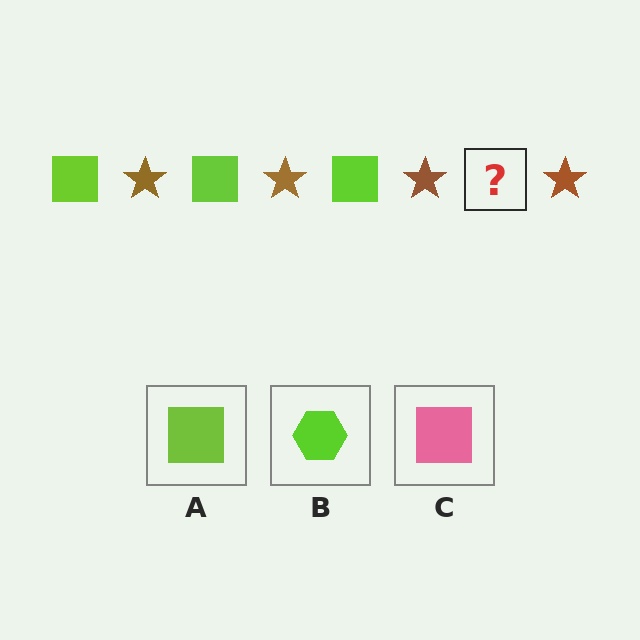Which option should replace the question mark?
Option A.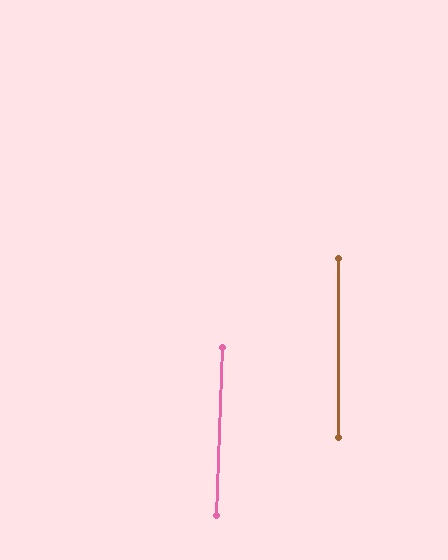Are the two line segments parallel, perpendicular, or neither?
Parallel — their directions differ by only 1.6°.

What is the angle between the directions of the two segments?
Approximately 2 degrees.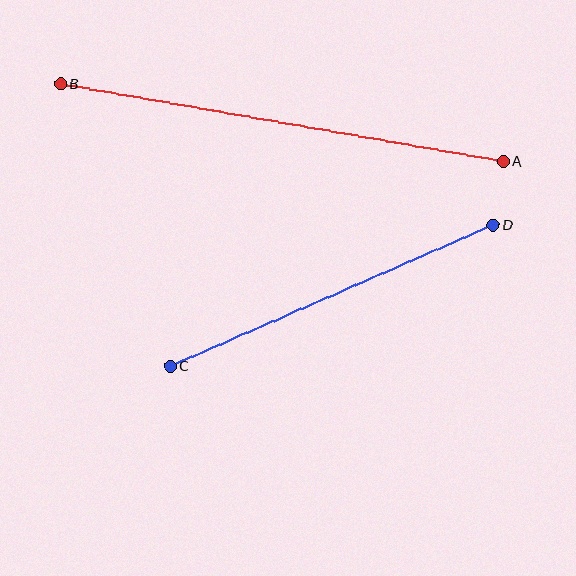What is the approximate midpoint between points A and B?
The midpoint is at approximately (282, 122) pixels.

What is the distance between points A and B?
The distance is approximately 449 pixels.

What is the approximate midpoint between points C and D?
The midpoint is at approximately (332, 296) pixels.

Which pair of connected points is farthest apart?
Points A and B are farthest apart.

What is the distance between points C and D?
The distance is approximately 352 pixels.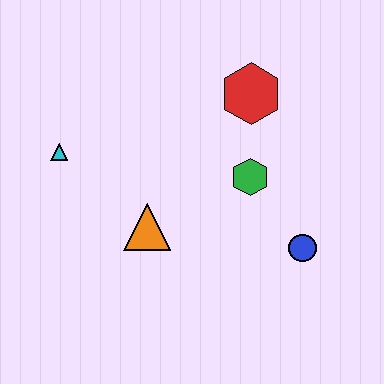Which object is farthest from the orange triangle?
The red hexagon is farthest from the orange triangle.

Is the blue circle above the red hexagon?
No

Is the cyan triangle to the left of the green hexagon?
Yes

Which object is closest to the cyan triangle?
The orange triangle is closest to the cyan triangle.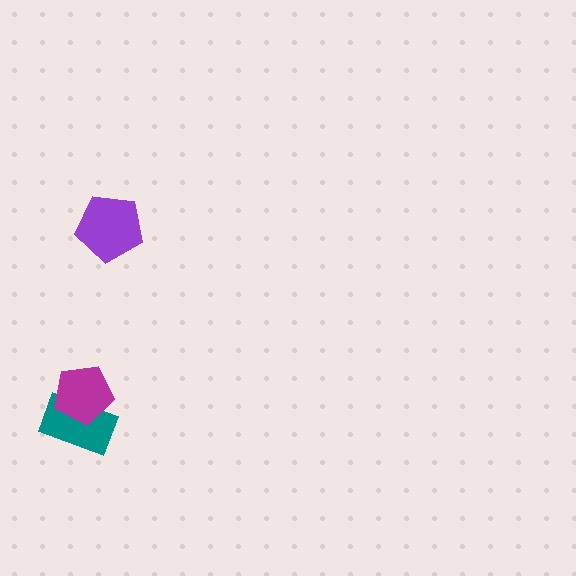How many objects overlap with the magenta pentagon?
1 object overlaps with the magenta pentagon.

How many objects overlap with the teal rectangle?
1 object overlaps with the teal rectangle.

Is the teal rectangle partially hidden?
Yes, it is partially covered by another shape.